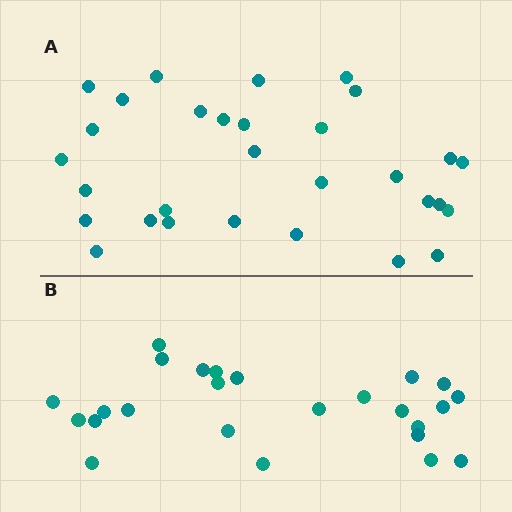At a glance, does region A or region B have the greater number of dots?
Region A (the top region) has more dots.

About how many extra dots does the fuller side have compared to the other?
Region A has about 5 more dots than region B.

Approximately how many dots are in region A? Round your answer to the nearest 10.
About 30 dots.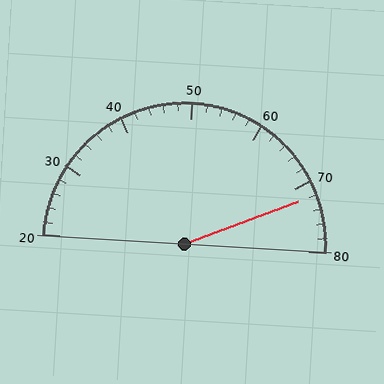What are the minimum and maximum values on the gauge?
The gauge ranges from 20 to 80.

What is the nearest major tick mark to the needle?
The nearest major tick mark is 70.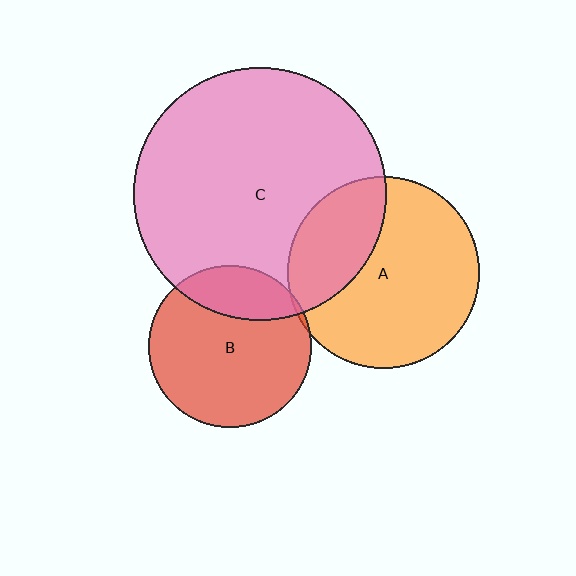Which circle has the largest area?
Circle C (pink).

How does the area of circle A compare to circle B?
Approximately 1.4 times.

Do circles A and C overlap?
Yes.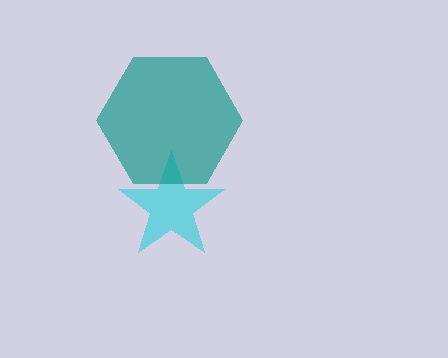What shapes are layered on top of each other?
The layered shapes are: a cyan star, a teal hexagon.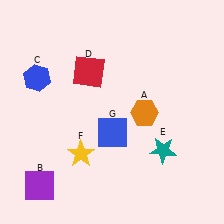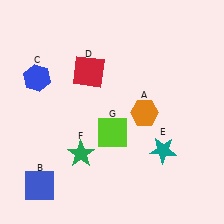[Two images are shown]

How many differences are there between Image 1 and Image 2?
There are 3 differences between the two images.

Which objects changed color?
B changed from purple to blue. F changed from yellow to green. G changed from blue to lime.